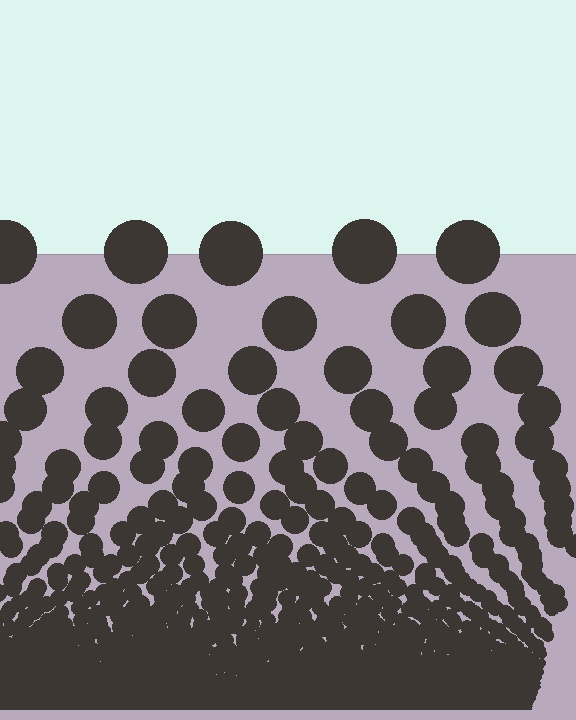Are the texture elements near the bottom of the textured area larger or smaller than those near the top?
Smaller. The gradient is inverted — elements near the bottom are smaller and denser.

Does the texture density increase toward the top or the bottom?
Density increases toward the bottom.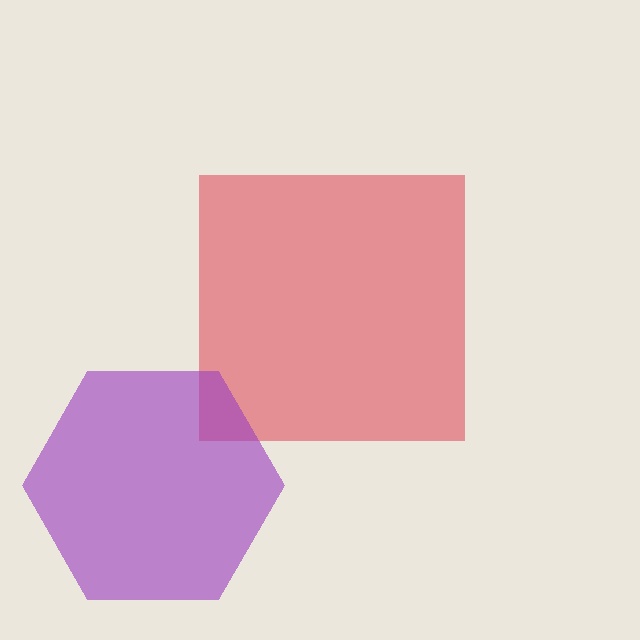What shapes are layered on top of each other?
The layered shapes are: a red square, a purple hexagon.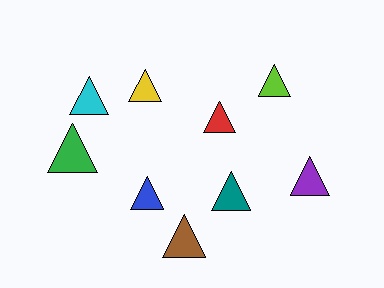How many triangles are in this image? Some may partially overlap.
There are 9 triangles.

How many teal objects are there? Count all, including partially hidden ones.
There is 1 teal object.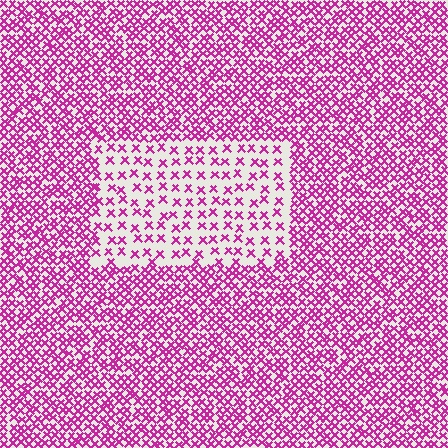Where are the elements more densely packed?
The elements are more densely packed outside the rectangle boundary.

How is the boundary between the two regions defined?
The boundary is defined by a change in element density (approximately 2.4x ratio). All elements are the same color, size, and shape.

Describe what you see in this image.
The image contains small magenta elements arranged at two different densities. A rectangle-shaped region is visible where the elements are less densely packed than the surrounding area.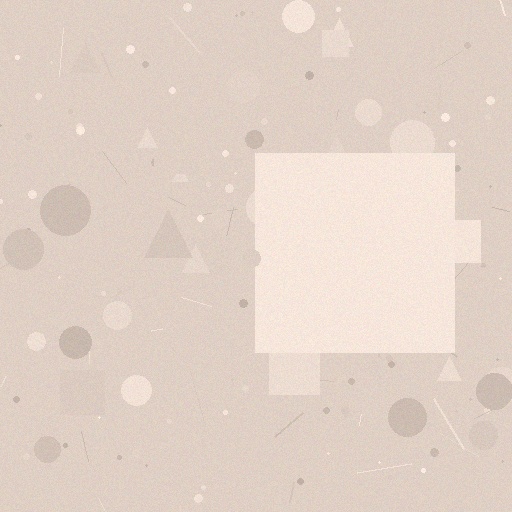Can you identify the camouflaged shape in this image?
The camouflaged shape is a square.